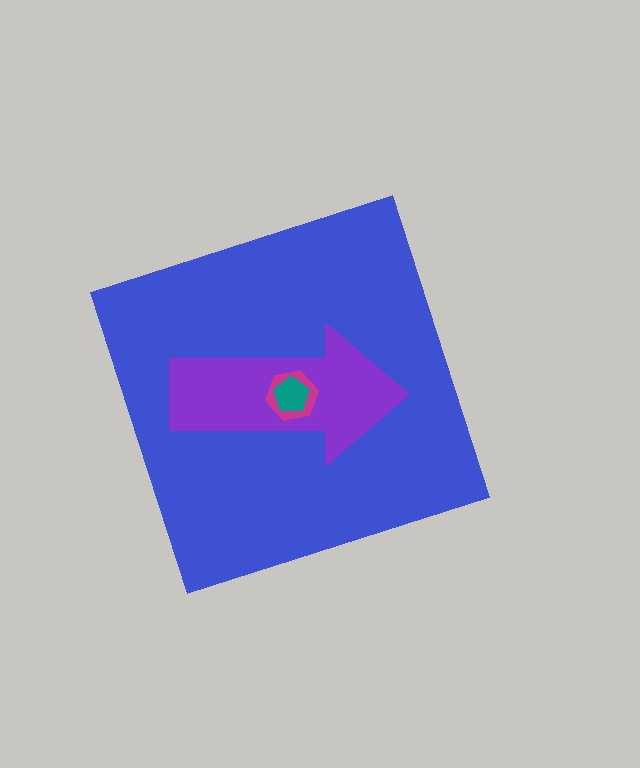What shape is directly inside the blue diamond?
The purple arrow.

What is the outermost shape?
The blue diamond.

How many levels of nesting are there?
4.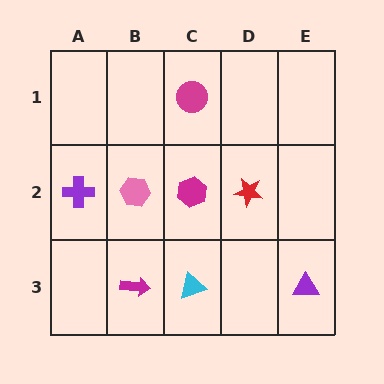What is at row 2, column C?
A magenta hexagon.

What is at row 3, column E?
A purple triangle.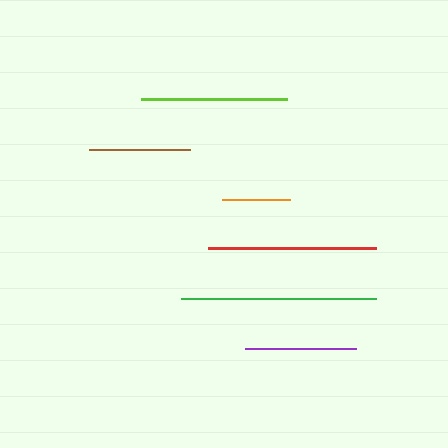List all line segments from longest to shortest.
From longest to shortest: green, red, lime, purple, brown, orange.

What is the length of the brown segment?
The brown segment is approximately 101 pixels long.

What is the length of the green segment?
The green segment is approximately 195 pixels long.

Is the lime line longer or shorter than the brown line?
The lime line is longer than the brown line.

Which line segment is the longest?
The green line is the longest at approximately 195 pixels.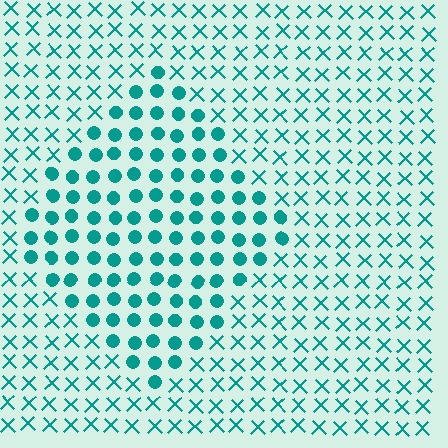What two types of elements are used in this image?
The image uses circles inside the diamond region and X marks outside it.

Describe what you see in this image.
The image is filled with small teal elements arranged in a uniform grid. A diamond-shaped region contains circles, while the surrounding area contains X marks. The boundary is defined purely by the change in element shape.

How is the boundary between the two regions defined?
The boundary is defined by a change in element shape: circles inside vs. X marks outside. All elements share the same color and spacing.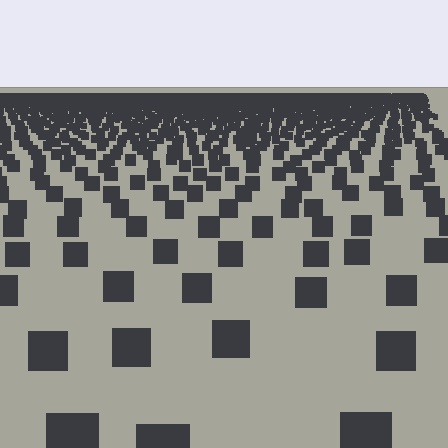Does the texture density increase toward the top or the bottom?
Density increases toward the top.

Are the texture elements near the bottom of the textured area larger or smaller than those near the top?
Larger. Near the bottom, elements are closer to the viewer and appear at a bigger on-screen size.